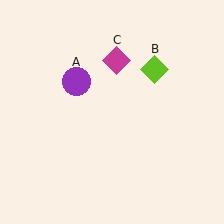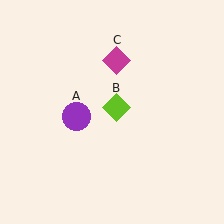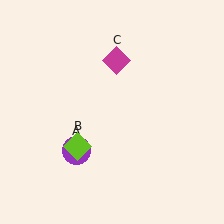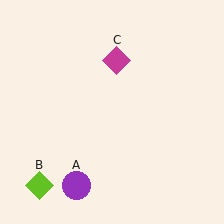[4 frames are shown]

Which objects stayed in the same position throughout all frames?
Magenta diamond (object C) remained stationary.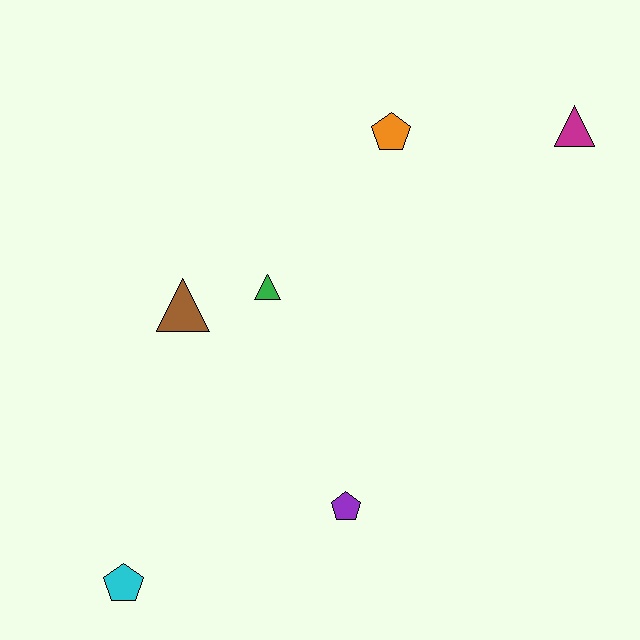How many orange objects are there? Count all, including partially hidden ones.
There is 1 orange object.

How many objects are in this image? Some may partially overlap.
There are 6 objects.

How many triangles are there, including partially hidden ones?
There are 3 triangles.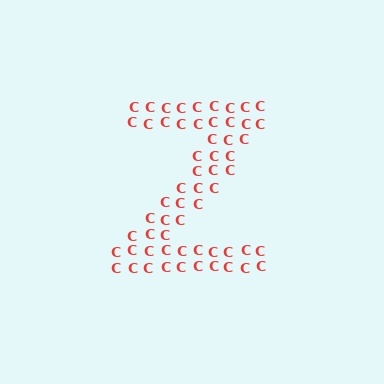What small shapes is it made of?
It is made of small letter C's.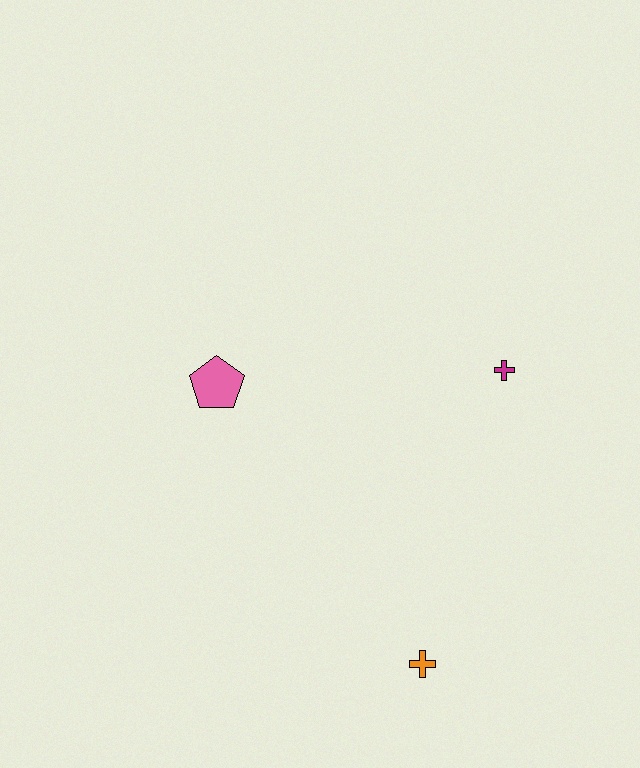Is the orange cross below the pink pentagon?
Yes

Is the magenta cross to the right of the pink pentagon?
Yes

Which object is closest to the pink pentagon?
The magenta cross is closest to the pink pentagon.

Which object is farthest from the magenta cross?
The orange cross is farthest from the magenta cross.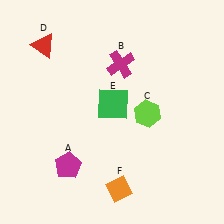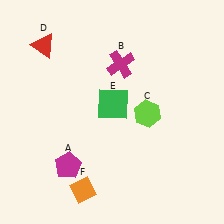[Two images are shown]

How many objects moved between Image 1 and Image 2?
1 object moved between the two images.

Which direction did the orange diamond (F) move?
The orange diamond (F) moved left.